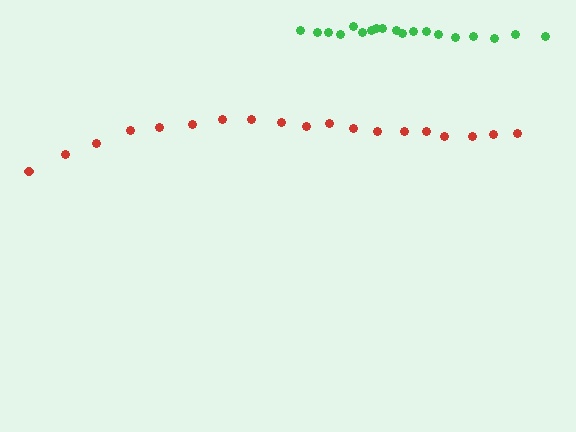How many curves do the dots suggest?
There are 2 distinct paths.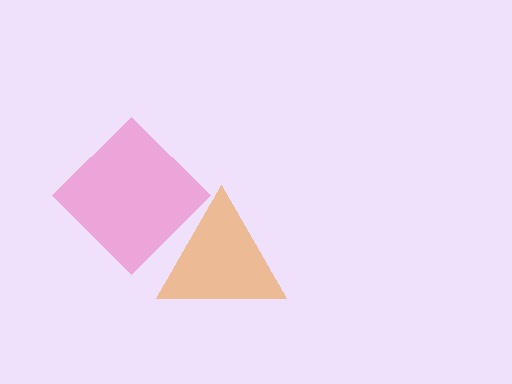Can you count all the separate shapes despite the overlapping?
Yes, there are 2 separate shapes.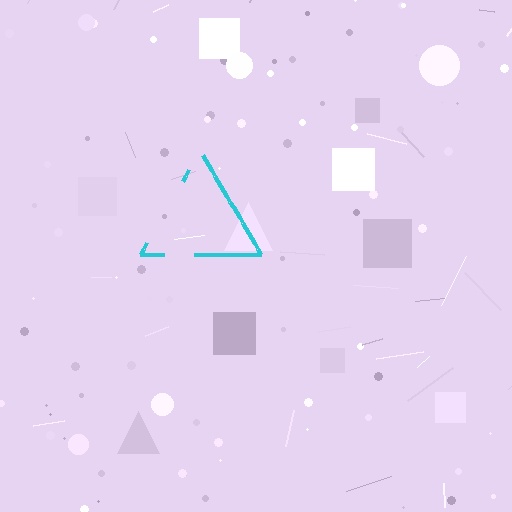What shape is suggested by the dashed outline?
The dashed outline suggests a triangle.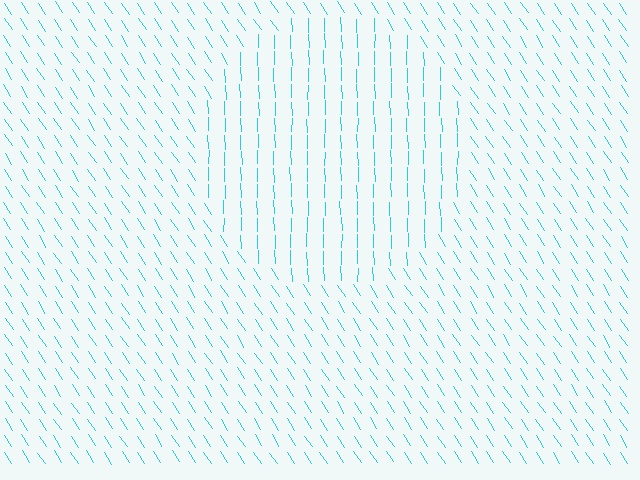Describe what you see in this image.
The image is filled with small cyan line segments. A circle region in the image has lines oriented differently from the surrounding lines, creating a visible texture boundary.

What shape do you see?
I see a circle.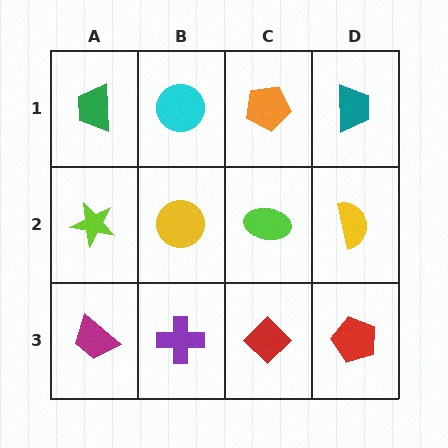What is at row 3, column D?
A red pentagon.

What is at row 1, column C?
An orange pentagon.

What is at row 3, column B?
A purple cross.